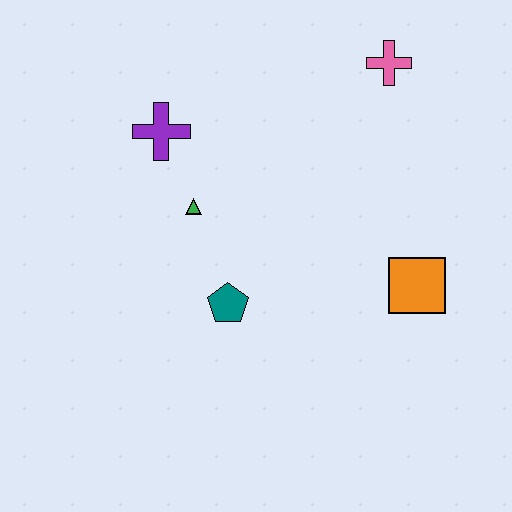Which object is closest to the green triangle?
The purple cross is closest to the green triangle.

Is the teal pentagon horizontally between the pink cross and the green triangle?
Yes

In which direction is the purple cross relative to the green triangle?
The purple cross is above the green triangle.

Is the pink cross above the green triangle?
Yes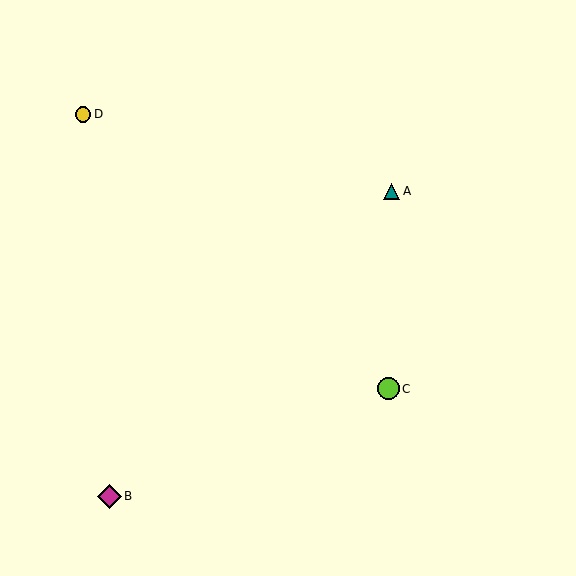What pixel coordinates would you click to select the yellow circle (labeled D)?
Click at (83, 115) to select the yellow circle D.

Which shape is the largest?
The magenta diamond (labeled B) is the largest.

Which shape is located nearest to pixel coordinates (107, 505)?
The magenta diamond (labeled B) at (110, 496) is nearest to that location.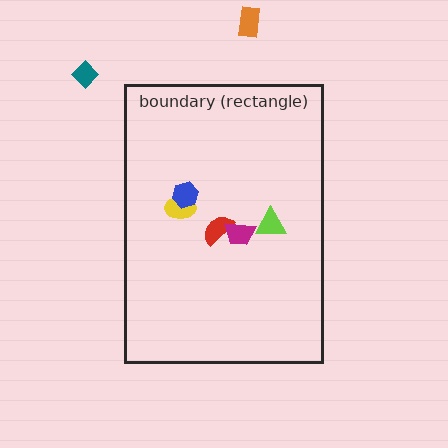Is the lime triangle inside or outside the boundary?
Inside.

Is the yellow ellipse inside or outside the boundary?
Inside.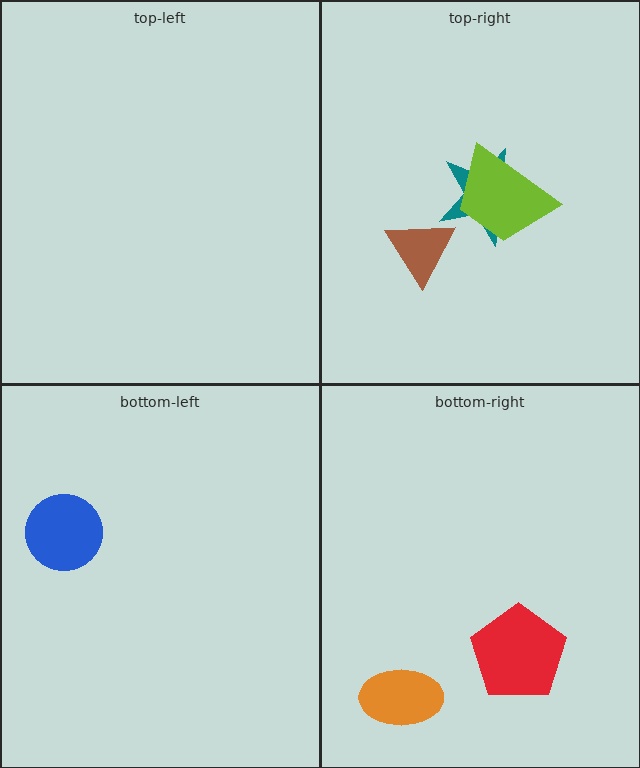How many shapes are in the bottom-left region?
1.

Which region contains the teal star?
The top-right region.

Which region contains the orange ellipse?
The bottom-right region.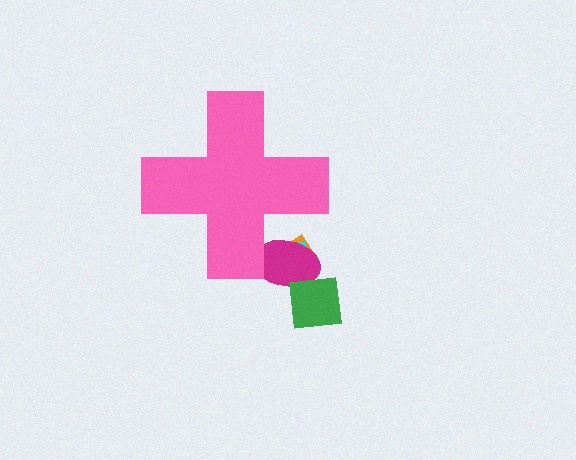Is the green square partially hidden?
No, the green square is fully visible.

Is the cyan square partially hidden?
Yes, the cyan square is partially hidden behind the pink cross.